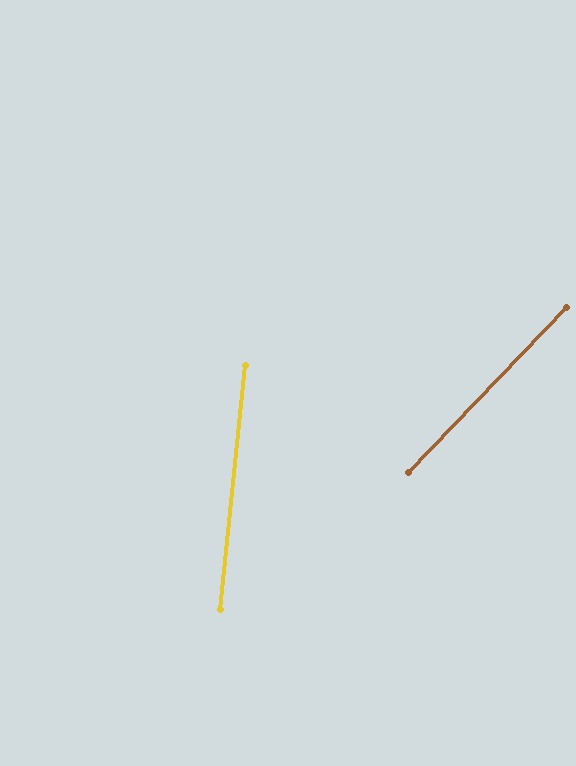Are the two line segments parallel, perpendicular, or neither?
Neither parallel nor perpendicular — they differ by about 38°.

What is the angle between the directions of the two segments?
Approximately 38 degrees.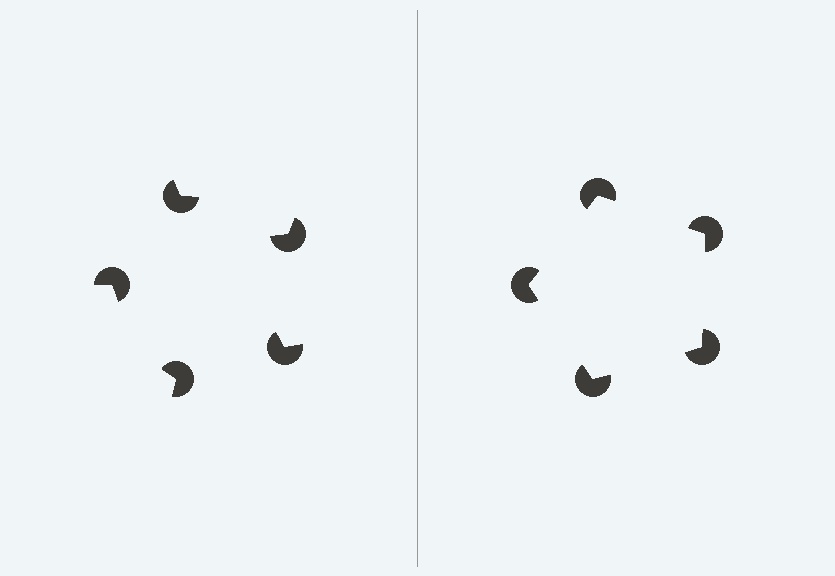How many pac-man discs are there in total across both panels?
10 — 5 on each side.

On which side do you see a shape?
An illusory pentagon appears on the right side. On the left side the wedge cuts are rotated, so no coherent shape forms.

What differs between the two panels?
The pac-man discs are positioned identically on both sides; only the wedge orientations differ. On the right they align to a pentagon; on the left they are misaligned.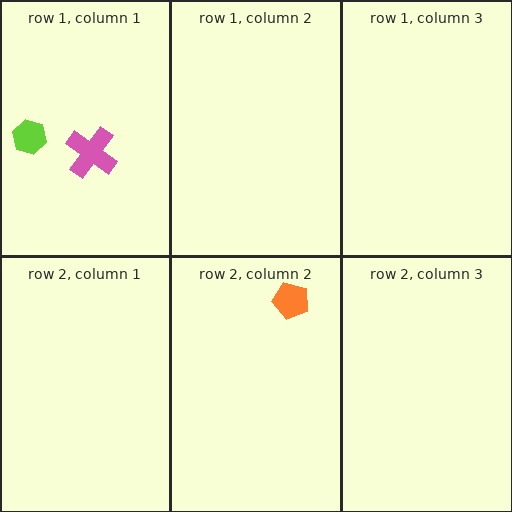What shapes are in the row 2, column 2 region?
The orange pentagon.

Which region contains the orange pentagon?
The row 2, column 2 region.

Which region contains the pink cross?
The row 1, column 1 region.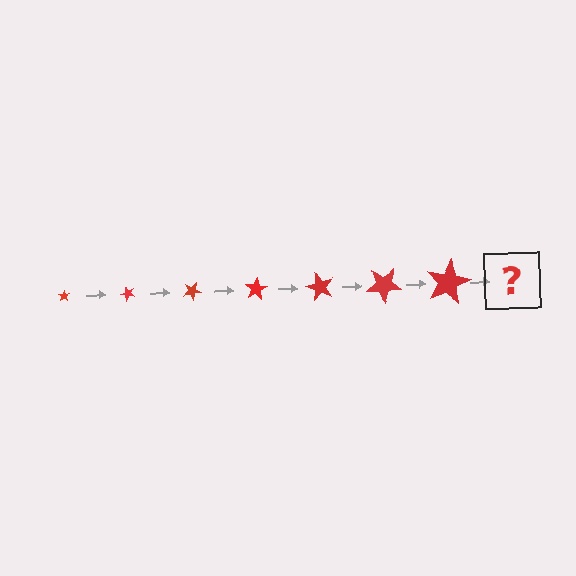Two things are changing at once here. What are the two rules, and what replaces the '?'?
The two rules are that the star grows larger each step and it rotates 50 degrees each step. The '?' should be a star, larger than the previous one and rotated 350 degrees from the start.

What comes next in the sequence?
The next element should be a star, larger than the previous one and rotated 350 degrees from the start.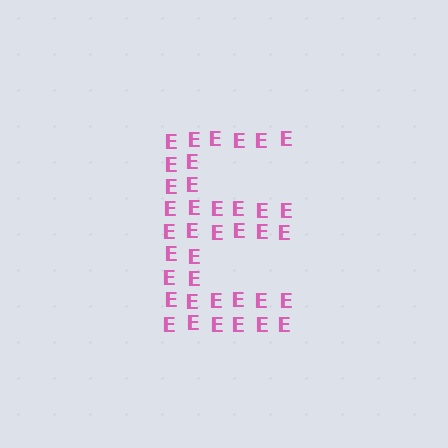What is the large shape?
The large shape is the letter E.